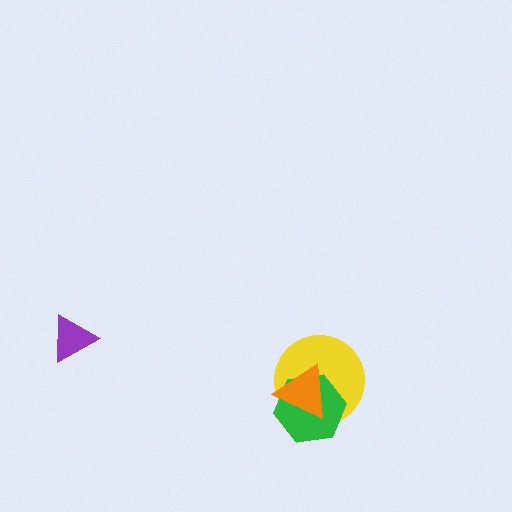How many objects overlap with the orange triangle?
2 objects overlap with the orange triangle.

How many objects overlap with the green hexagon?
2 objects overlap with the green hexagon.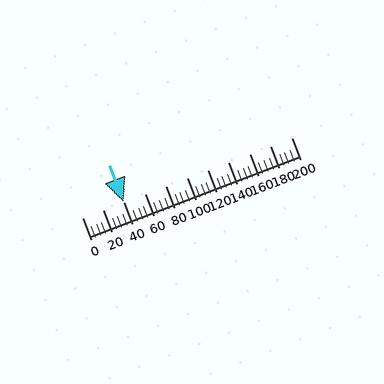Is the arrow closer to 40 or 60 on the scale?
The arrow is closer to 40.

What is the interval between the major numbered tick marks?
The major tick marks are spaced 20 units apart.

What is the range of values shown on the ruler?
The ruler shows values from 0 to 200.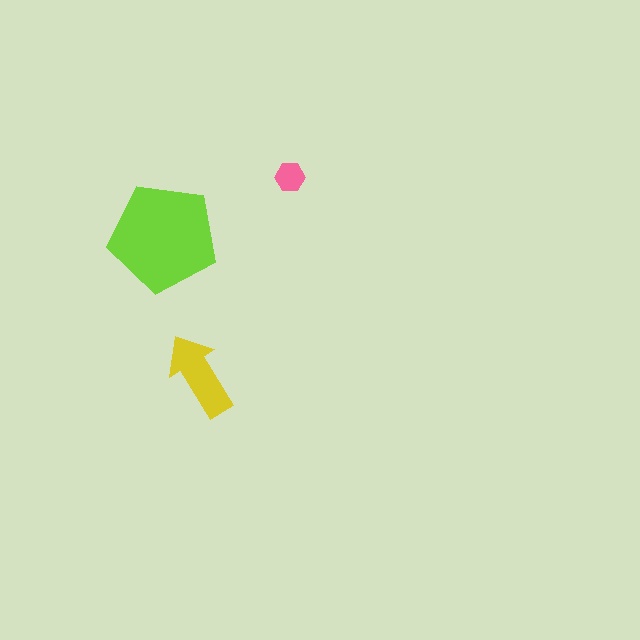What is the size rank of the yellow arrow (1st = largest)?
2nd.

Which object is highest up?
The pink hexagon is topmost.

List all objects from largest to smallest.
The lime pentagon, the yellow arrow, the pink hexagon.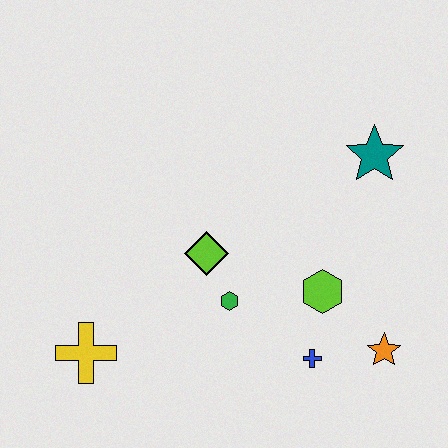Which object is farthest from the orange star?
The yellow cross is farthest from the orange star.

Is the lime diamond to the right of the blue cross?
No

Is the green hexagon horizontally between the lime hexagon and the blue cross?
No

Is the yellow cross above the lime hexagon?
No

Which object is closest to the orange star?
The blue cross is closest to the orange star.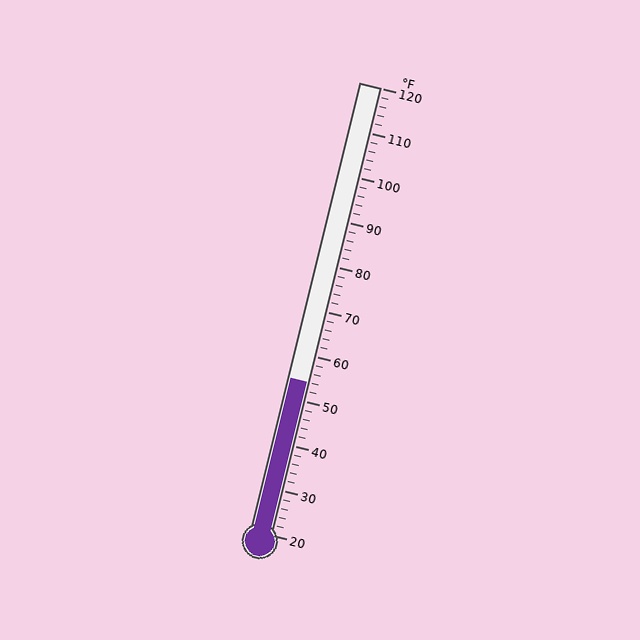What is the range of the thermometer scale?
The thermometer scale ranges from 20°F to 120°F.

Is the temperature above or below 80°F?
The temperature is below 80°F.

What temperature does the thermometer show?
The thermometer shows approximately 54°F.